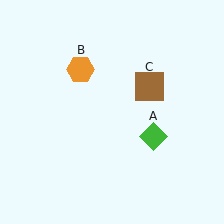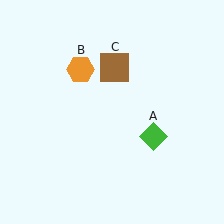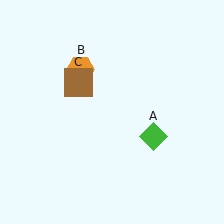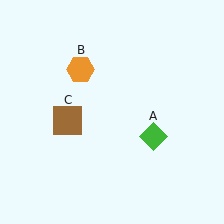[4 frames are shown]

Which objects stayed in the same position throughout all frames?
Green diamond (object A) and orange hexagon (object B) remained stationary.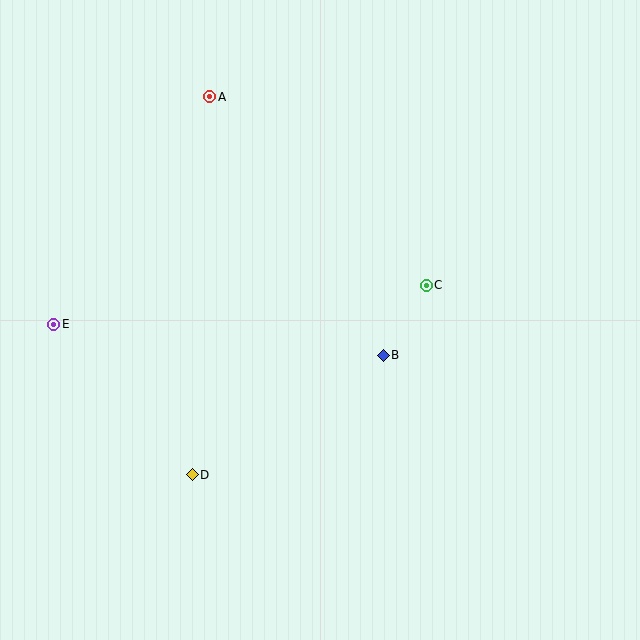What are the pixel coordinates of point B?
Point B is at (383, 355).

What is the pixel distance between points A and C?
The distance between A and C is 287 pixels.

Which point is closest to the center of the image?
Point B at (383, 355) is closest to the center.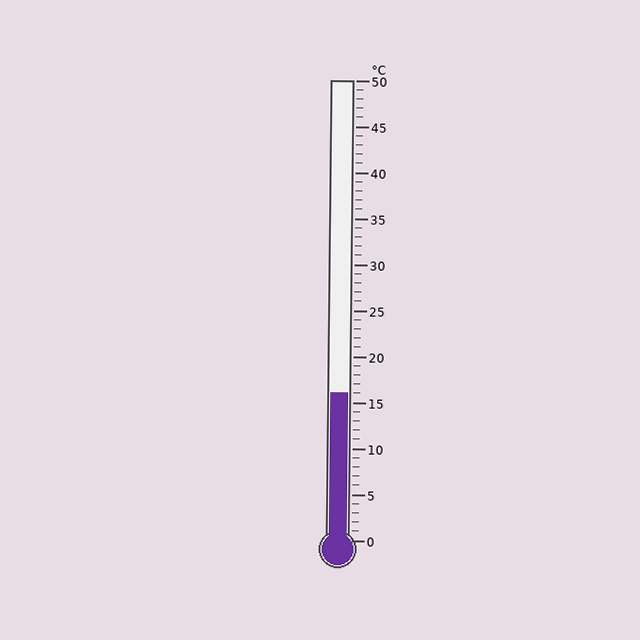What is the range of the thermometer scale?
The thermometer scale ranges from 0°C to 50°C.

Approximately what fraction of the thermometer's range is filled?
The thermometer is filled to approximately 30% of its range.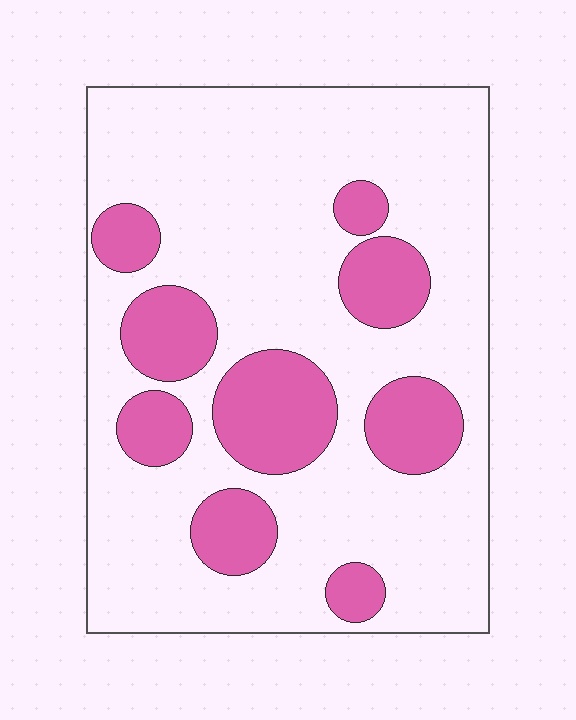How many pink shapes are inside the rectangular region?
9.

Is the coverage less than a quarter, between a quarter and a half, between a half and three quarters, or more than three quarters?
Less than a quarter.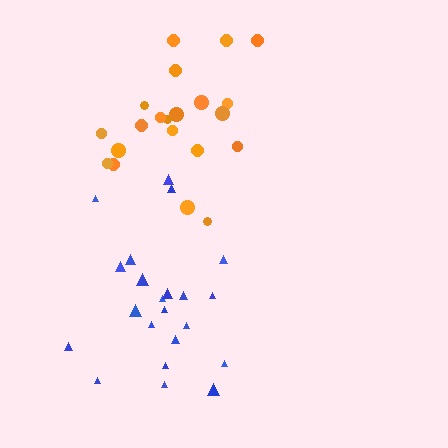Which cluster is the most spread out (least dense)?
Blue.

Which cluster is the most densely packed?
Orange.